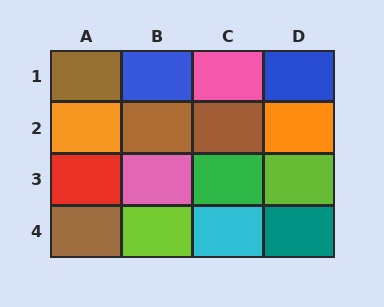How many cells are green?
1 cell is green.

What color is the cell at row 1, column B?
Blue.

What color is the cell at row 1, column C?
Pink.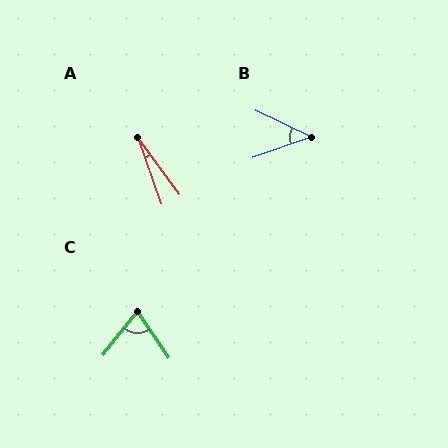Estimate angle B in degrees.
Approximately 45 degrees.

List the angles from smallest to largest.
A (17°), B (45°), C (73°).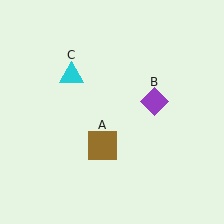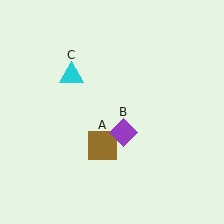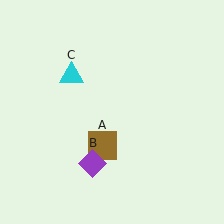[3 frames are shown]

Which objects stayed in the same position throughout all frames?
Brown square (object A) and cyan triangle (object C) remained stationary.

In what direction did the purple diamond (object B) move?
The purple diamond (object B) moved down and to the left.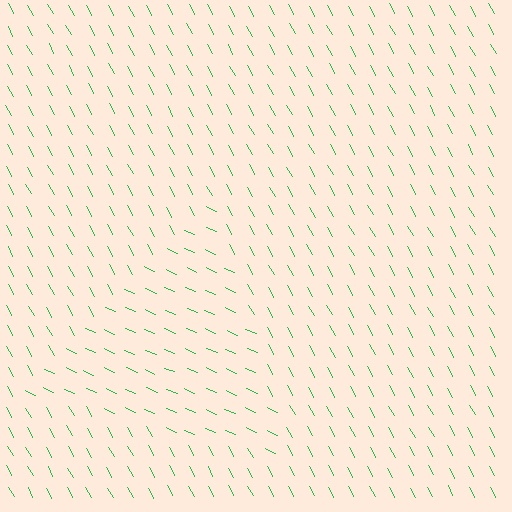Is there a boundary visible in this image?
Yes, there is a texture boundary formed by a change in line orientation.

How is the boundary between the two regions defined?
The boundary is defined purely by a change in line orientation (approximately 38 degrees difference). All lines are the same color and thickness.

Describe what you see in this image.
The image is filled with small green line segments. A triangle region in the image has lines oriented differently from the surrounding lines, creating a visible texture boundary.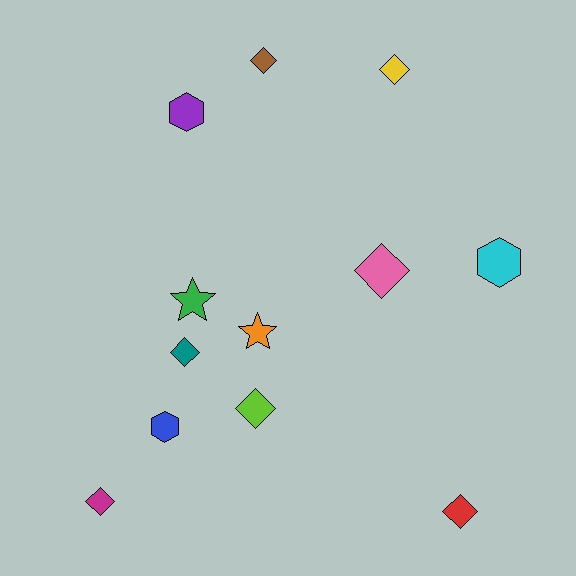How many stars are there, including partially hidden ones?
There are 2 stars.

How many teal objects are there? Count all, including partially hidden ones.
There is 1 teal object.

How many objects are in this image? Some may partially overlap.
There are 12 objects.